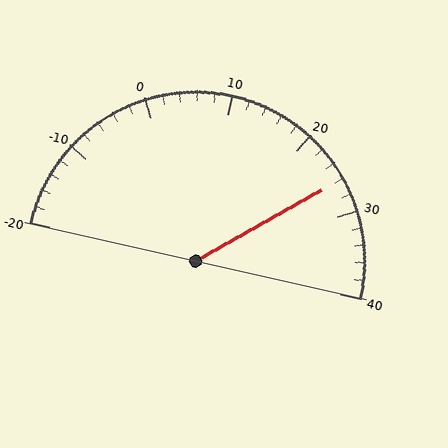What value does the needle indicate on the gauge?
The needle indicates approximately 26.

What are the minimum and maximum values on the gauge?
The gauge ranges from -20 to 40.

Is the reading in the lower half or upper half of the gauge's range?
The reading is in the upper half of the range (-20 to 40).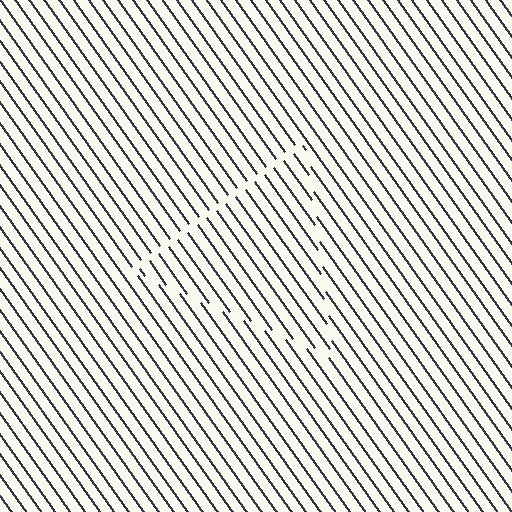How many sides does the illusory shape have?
3 sides — the line-ends trace a triangle.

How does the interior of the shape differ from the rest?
The interior of the shape contains the same grating, shifted by half a period — the contour is defined by the phase discontinuity where line-ends from the inner and outer gratings abut.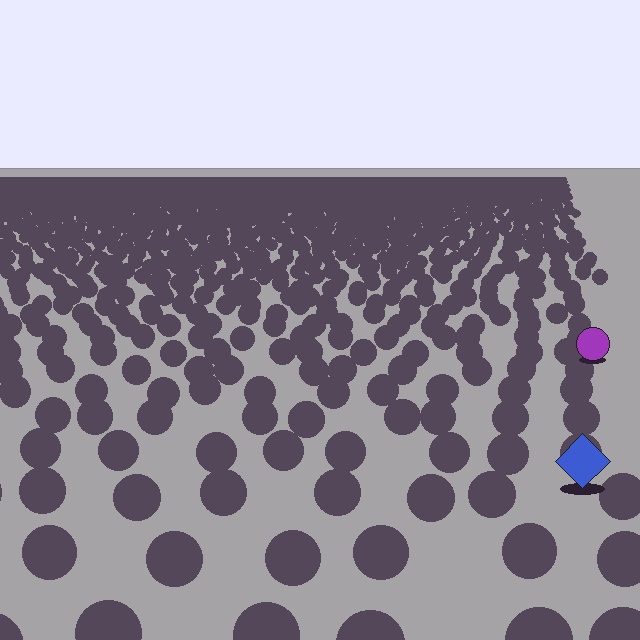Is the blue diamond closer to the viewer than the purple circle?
Yes. The blue diamond is closer — you can tell from the texture gradient: the ground texture is coarser near it.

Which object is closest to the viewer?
The blue diamond is closest. The texture marks near it are larger and more spread out.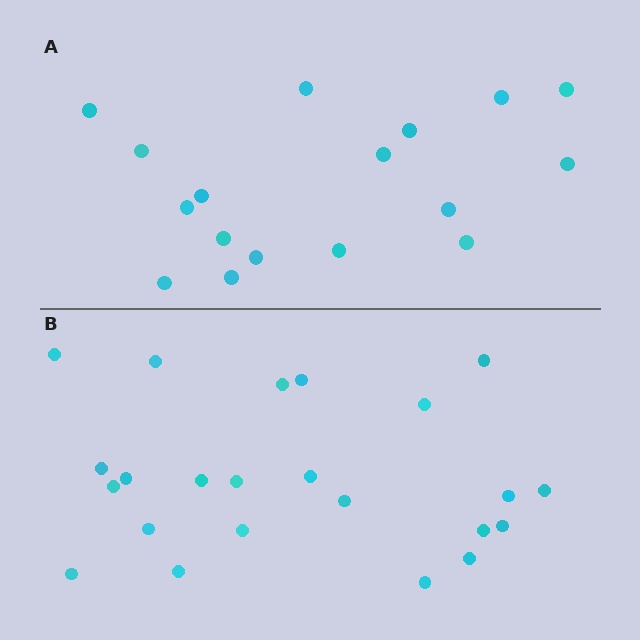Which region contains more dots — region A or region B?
Region B (the bottom region) has more dots.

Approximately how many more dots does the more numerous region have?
Region B has about 6 more dots than region A.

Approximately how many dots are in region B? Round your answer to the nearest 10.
About 20 dots. (The exact count is 23, which rounds to 20.)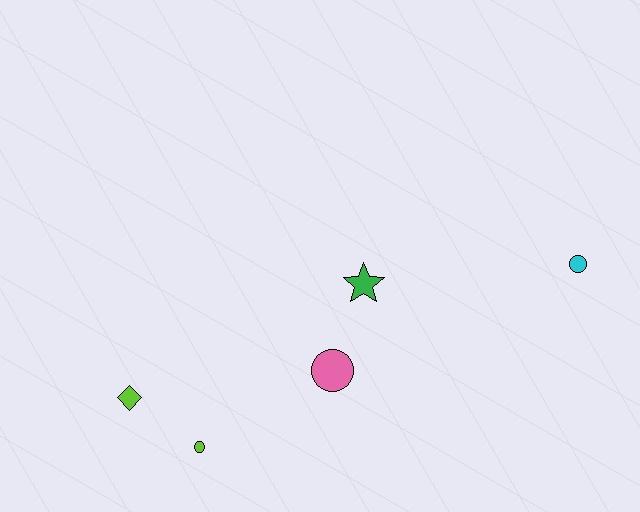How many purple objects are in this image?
There are no purple objects.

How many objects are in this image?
There are 5 objects.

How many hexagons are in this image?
There are no hexagons.